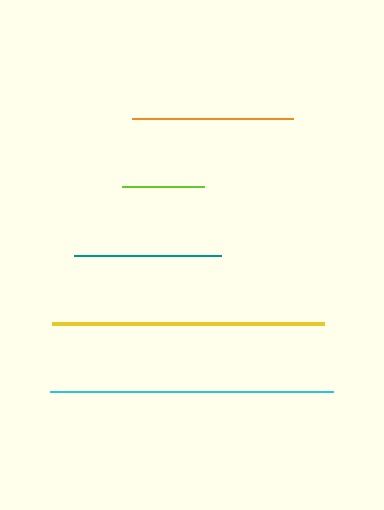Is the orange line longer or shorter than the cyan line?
The cyan line is longer than the orange line.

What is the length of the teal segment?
The teal segment is approximately 147 pixels long.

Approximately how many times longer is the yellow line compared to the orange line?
The yellow line is approximately 1.7 times the length of the orange line.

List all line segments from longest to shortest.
From longest to shortest: cyan, yellow, orange, teal, lime.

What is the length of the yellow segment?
The yellow segment is approximately 272 pixels long.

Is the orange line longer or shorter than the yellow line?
The yellow line is longer than the orange line.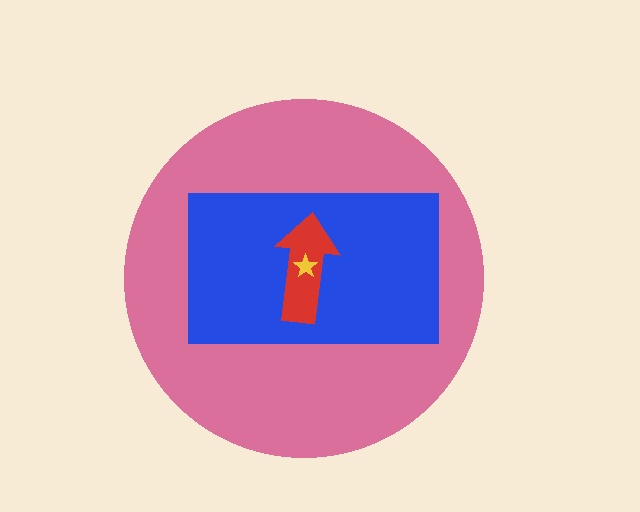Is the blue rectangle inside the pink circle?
Yes.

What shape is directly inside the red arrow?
The yellow star.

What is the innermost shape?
The yellow star.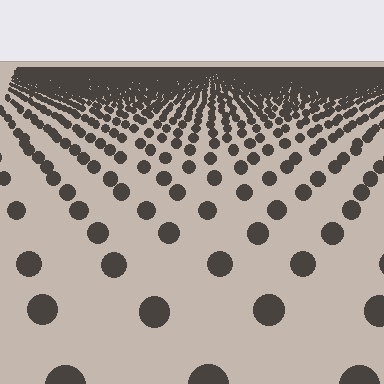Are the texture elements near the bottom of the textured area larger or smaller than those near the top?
Larger. Near the bottom, elements are closer to the viewer and appear at a bigger on-screen size.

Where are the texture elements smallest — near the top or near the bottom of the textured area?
Near the top.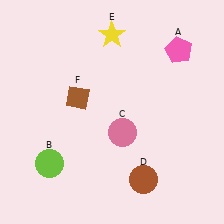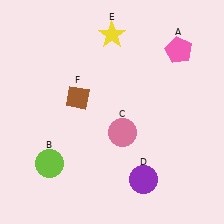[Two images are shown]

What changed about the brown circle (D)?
In Image 1, D is brown. In Image 2, it changed to purple.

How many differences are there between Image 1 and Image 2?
There is 1 difference between the two images.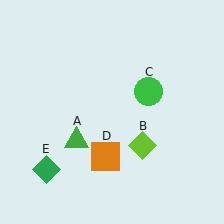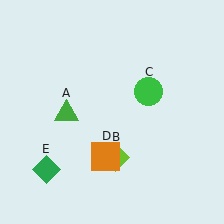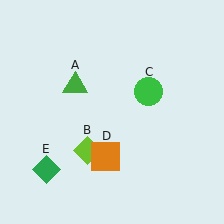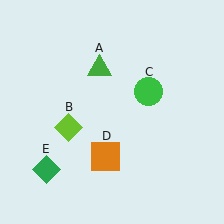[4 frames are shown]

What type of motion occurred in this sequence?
The green triangle (object A), lime diamond (object B) rotated clockwise around the center of the scene.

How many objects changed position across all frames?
2 objects changed position: green triangle (object A), lime diamond (object B).